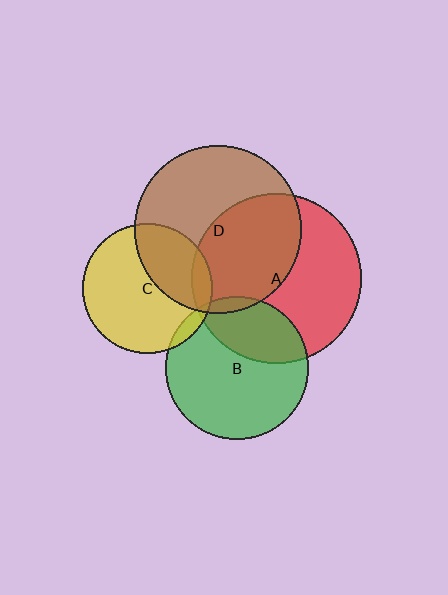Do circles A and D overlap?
Yes.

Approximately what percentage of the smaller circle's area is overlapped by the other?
Approximately 45%.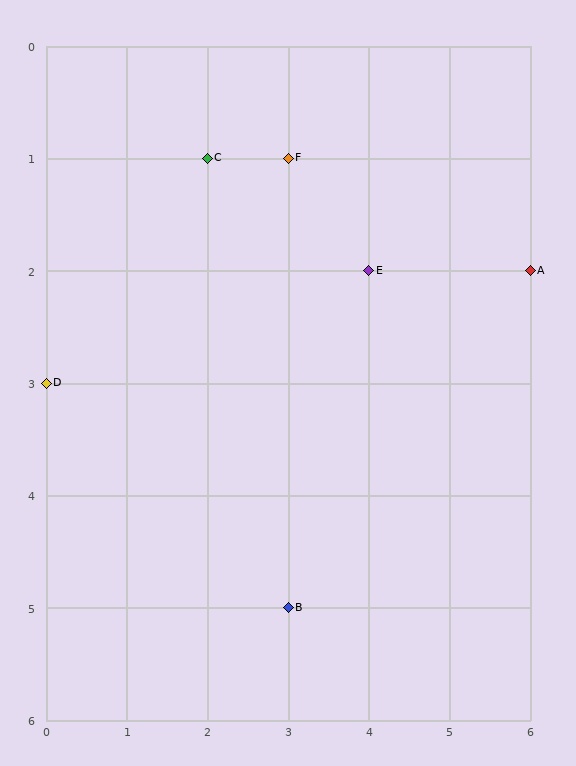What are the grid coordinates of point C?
Point C is at grid coordinates (2, 1).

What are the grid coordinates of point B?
Point B is at grid coordinates (3, 5).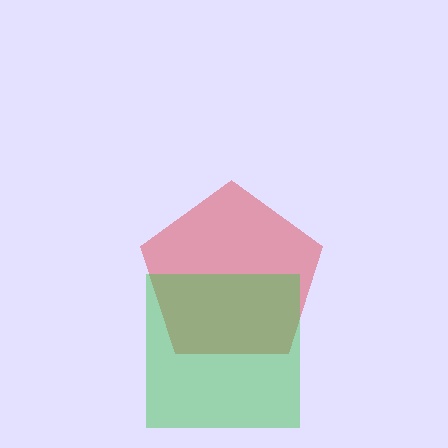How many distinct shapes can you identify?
There are 2 distinct shapes: a red pentagon, a green square.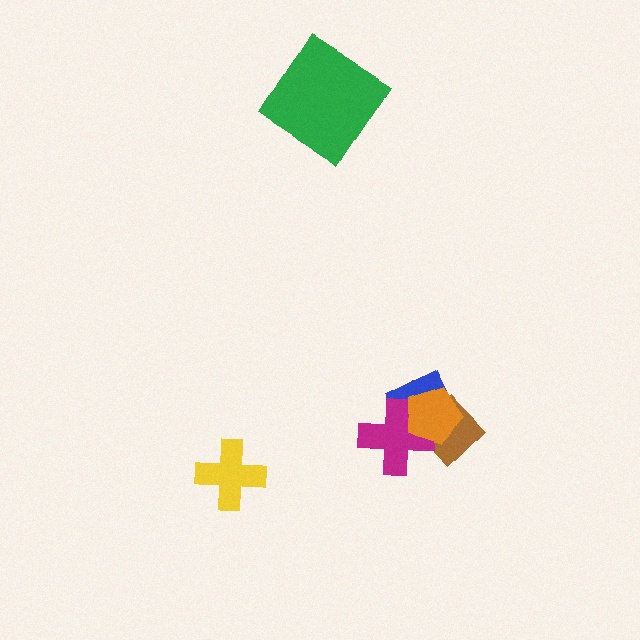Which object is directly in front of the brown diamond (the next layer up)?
The magenta cross is directly in front of the brown diamond.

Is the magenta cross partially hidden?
Yes, it is partially covered by another shape.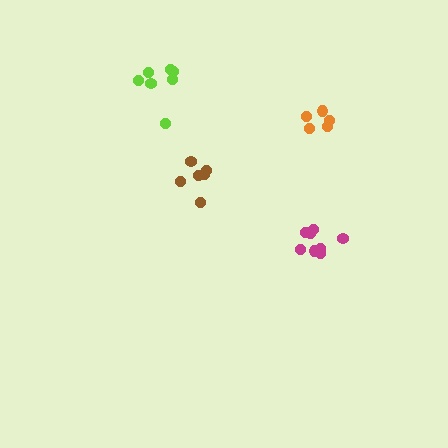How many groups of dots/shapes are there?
There are 4 groups.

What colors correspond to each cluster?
The clusters are colored: brown, magenta, orange, lime.